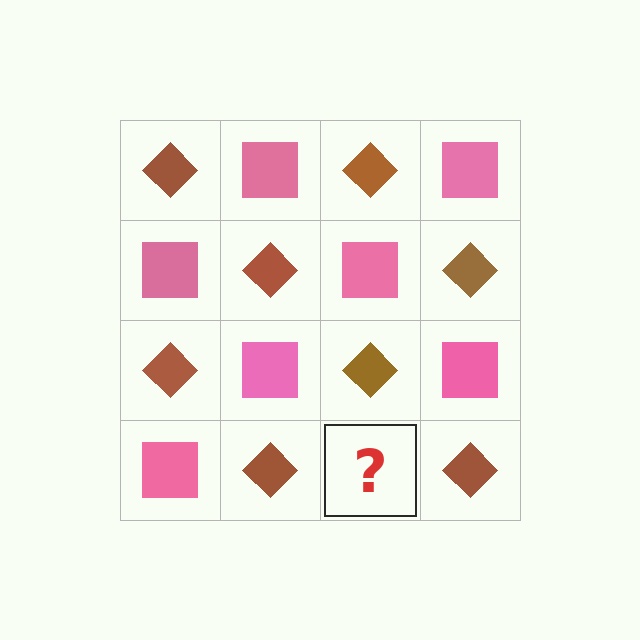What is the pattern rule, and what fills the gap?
The rule is that it alternates brown diamond and pink square in a checkerboard pattern. The gap should be filled with a pink square.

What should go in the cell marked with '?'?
The missing cell should contain a pink square.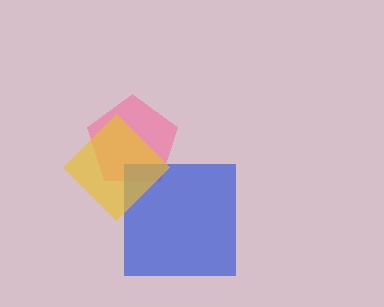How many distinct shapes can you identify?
There are 3 distinct shapes: a pink pentagon, a blue square, a yellow diamond.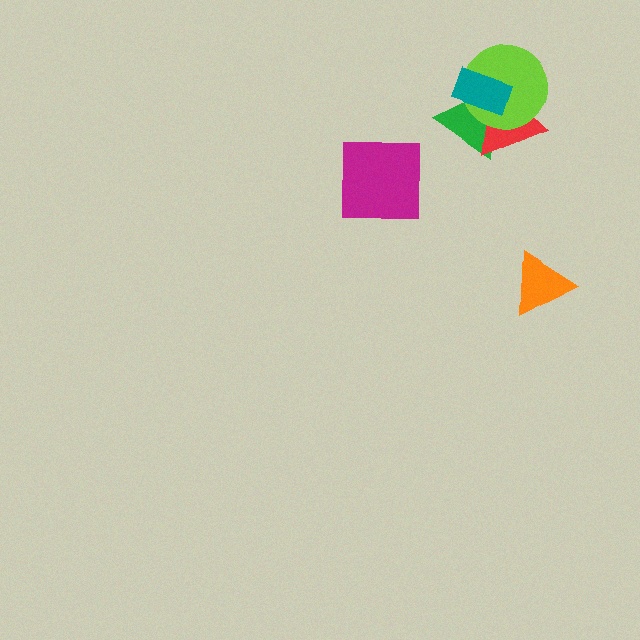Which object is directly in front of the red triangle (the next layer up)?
The lime circle is directly in front of the red triangle.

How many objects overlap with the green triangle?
3 objects overlap with the green triangle.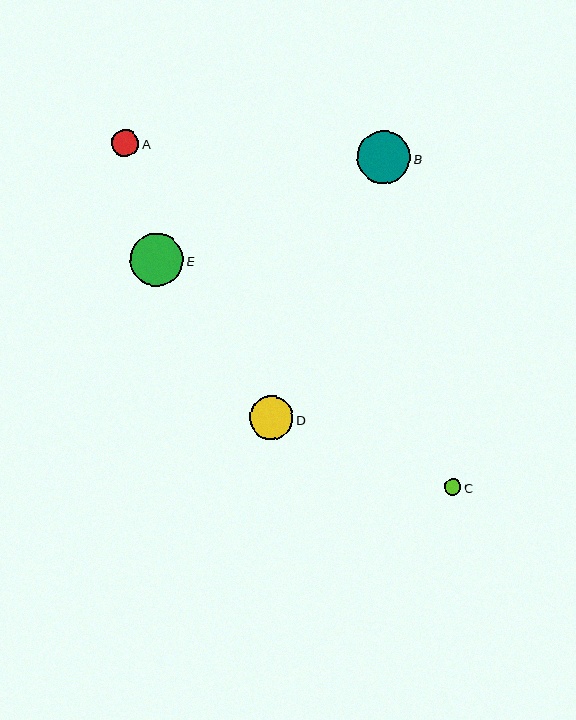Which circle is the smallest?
Circle C is the smallest with a size of approximately 17 pixels.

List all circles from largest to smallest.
From largest to smallest: B, E, D, A, C.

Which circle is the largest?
Circle B is the largest with a size of approximately 53 pixels.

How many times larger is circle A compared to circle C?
Circle A is approximately 1.6 times the size of circle C.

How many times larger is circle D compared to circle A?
Circle D is approximately 1.6 times the size of circle A.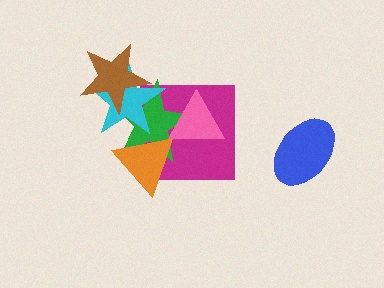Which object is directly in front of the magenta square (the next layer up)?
The green star is directly in front of the magenta square.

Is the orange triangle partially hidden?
Yes, it is partially covered by another shape.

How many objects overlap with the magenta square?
4 objects overlap with the magenta square.